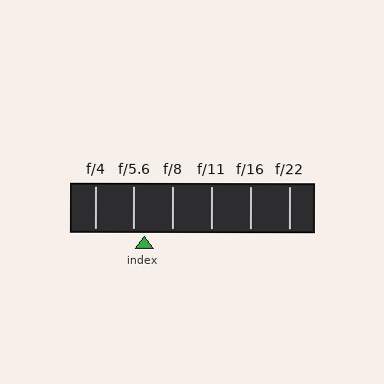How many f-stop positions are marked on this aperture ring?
There are 6 f-stop positions marked.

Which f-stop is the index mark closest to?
The index mark is closest to f/5.6.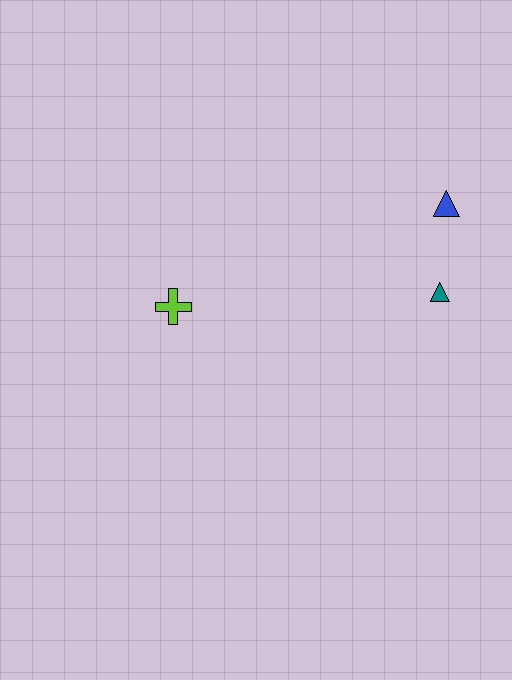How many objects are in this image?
There are 3 objects.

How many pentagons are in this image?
There are no pentagons.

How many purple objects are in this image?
There are no purple objects.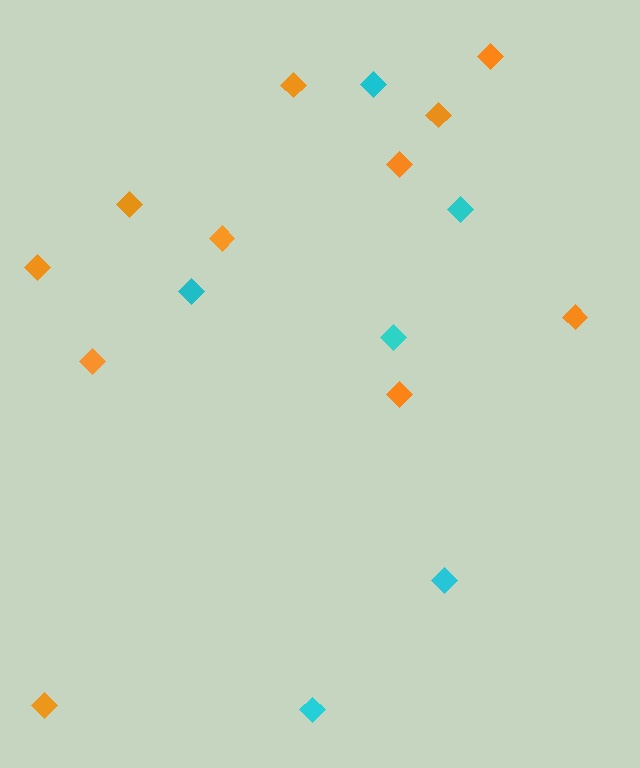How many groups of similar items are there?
There are 2 groups: one group of orange diamonds (11) and one group of cyan diamonds (6).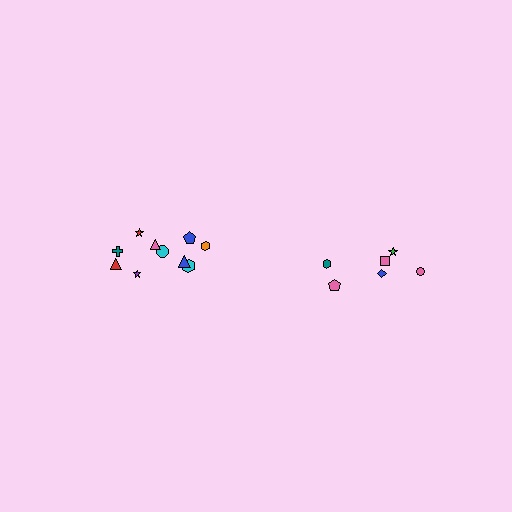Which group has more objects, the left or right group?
The left group.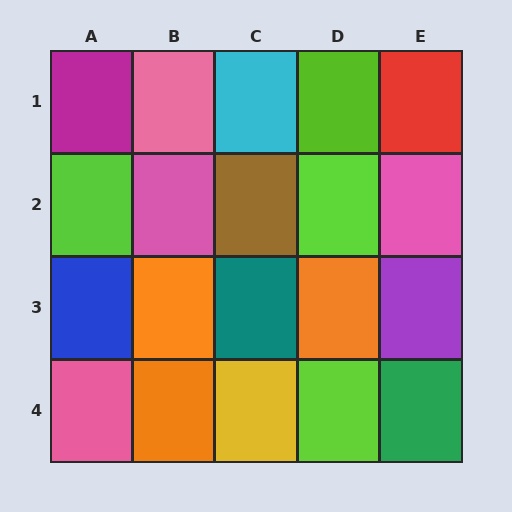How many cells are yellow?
1 cell is yellow.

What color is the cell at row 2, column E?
Pink.